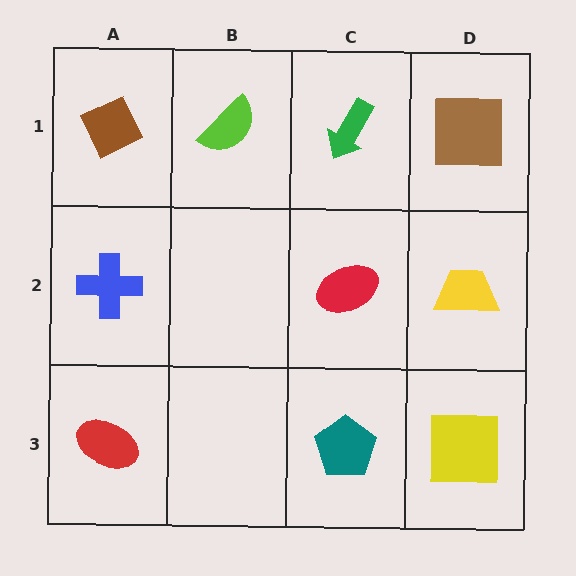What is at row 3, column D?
A yellow square.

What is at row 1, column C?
A green arrow.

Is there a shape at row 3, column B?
No, that cell is empty.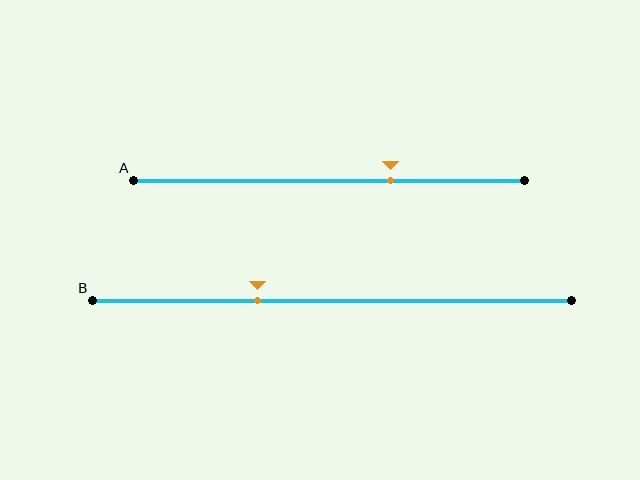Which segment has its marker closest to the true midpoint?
Segment B has its marker closest to the true midpoint.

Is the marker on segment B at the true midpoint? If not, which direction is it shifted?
No, the marker on segment B is shifted to the left by about 16% of the segment length.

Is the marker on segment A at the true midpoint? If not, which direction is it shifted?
No, the marker on segment A is shifted to the right by about 16% of the segment length.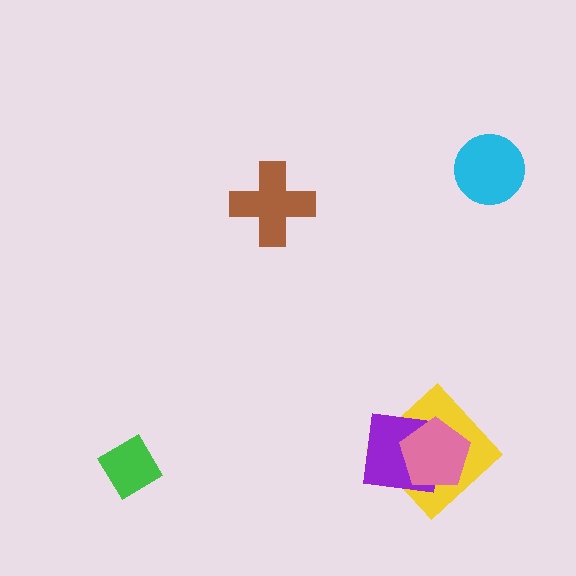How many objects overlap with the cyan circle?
0 objects overlap with the cyan circle.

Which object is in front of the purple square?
The pink pentagon is in front of the purple square.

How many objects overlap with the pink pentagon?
2 objects overlap with the pink pentagon.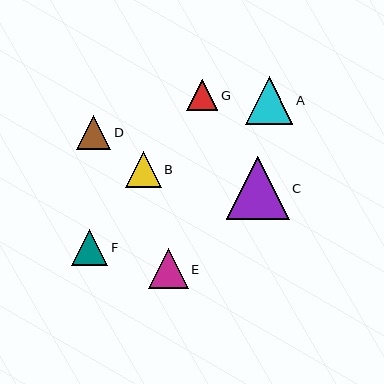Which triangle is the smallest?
Triangle G is the smallest with a size of approximately 31 pixels.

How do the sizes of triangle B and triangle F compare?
Triangle B and triangle F are approximately the same size.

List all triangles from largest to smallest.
From largest to smallest: C, A, E, B, F, D, G.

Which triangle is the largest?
Triangle C is the largest with a size of approximately 63 pixels.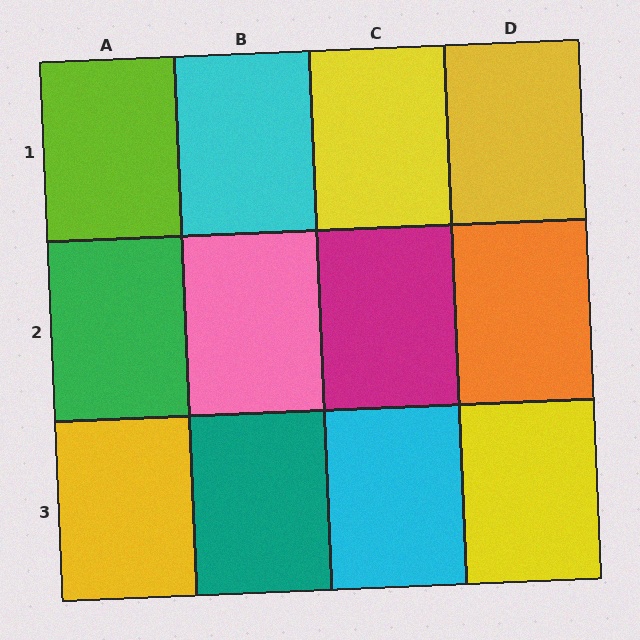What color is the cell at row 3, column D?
Yellow.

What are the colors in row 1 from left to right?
Lime, cyan, yellow, yellow.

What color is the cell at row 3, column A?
Yellow.